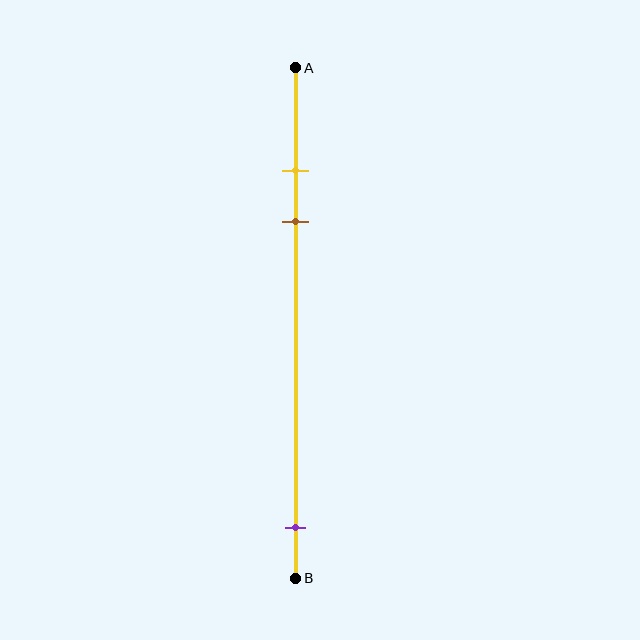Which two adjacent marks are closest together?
The yellow and brown marks are the closest adjacent pair.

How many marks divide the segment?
There are 3 marks dividing the segment.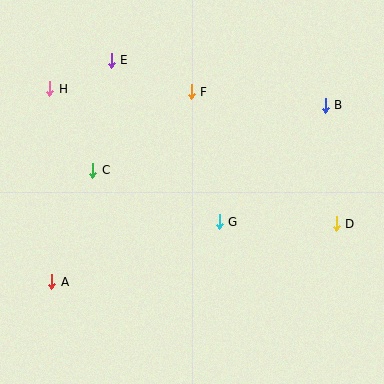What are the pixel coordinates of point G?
Point G is at (219, 222).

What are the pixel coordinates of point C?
Point C is at (93, 170).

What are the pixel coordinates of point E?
Point E is at (111, 60).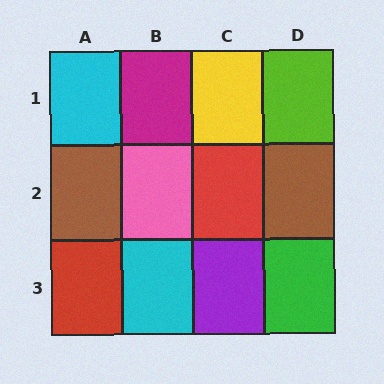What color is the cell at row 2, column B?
Pink.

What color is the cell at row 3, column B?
Cyan.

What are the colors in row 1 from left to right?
Cyan, magenta, yellow, lime.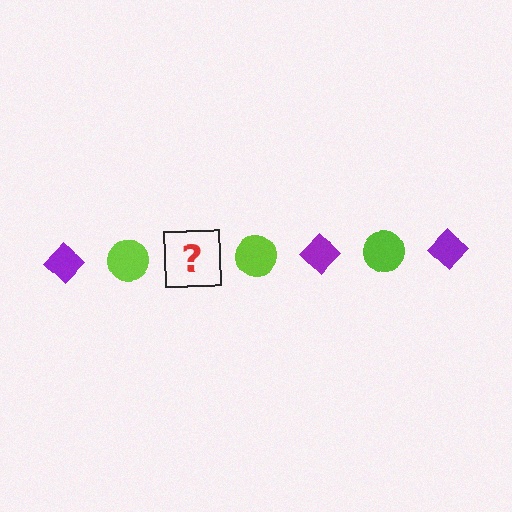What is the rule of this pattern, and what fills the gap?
The rule is that the pattern alternates between purple diamond and lime circle. The gap should be filled with a purple diamond.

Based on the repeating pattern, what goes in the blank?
The blank should be a purple diamond.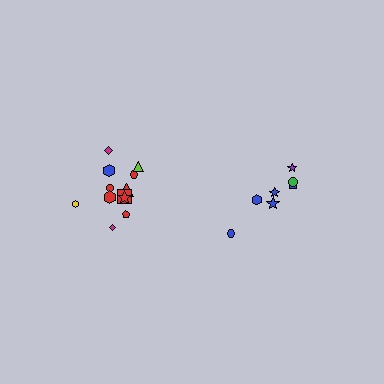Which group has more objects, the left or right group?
The left group.